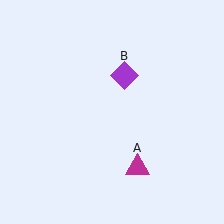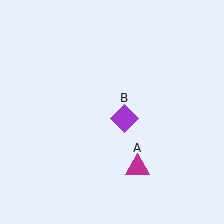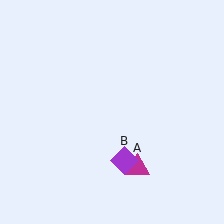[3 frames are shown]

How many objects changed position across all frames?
1 object changed position: purple diamond (object B).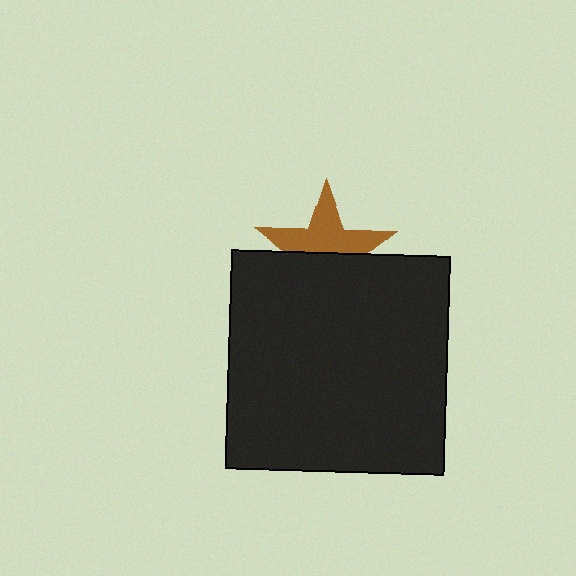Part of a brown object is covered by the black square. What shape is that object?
It is a star.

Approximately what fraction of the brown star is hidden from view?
Roughly 46% of the brown star is hidden behind the black square.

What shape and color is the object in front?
The object in front is a black square.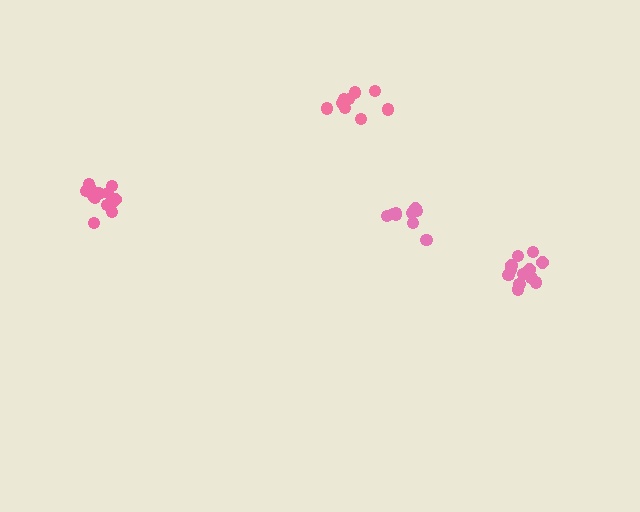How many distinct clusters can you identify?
There are 4 distinct clusters.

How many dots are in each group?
Group 1: 9 dots, Group 2: 12 dots, Group 3: 9 dots, Group 4: 13 dots (43 total).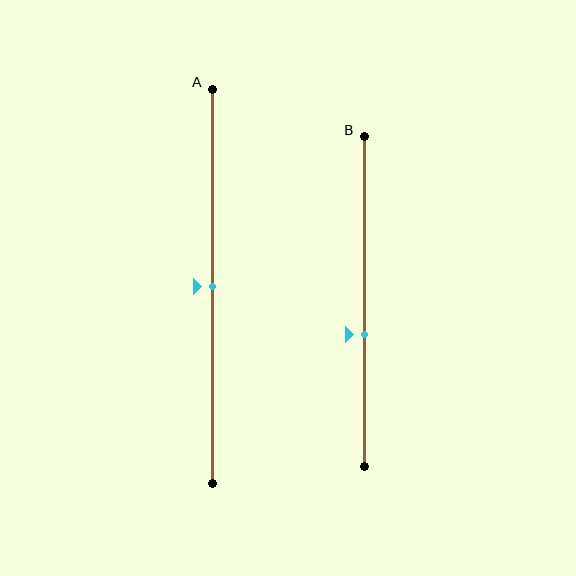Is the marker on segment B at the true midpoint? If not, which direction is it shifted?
No, the marker on segment B is shifted downward by about 10% of the segment length.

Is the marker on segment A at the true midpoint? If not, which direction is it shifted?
Yes, the marker on segment A is at the true midpoint.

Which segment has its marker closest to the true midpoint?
Segment A has its marker closest to the true midpoint.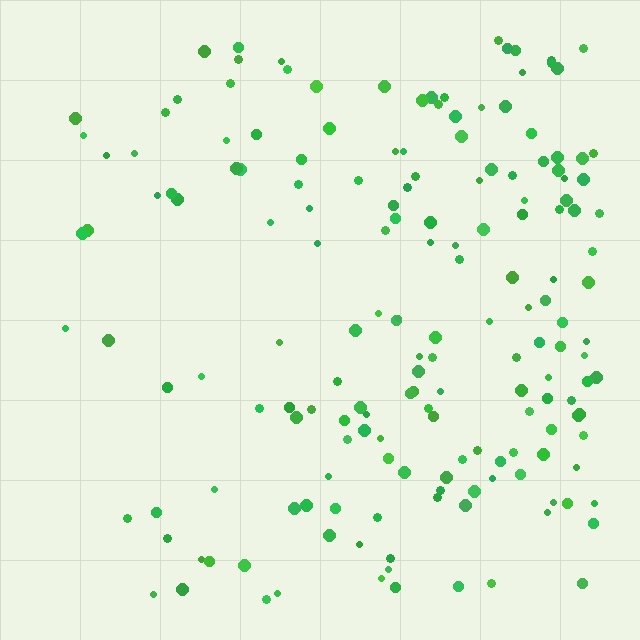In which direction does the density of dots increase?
From left to right, with the right side densest.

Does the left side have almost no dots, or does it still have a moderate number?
Still a moderate number, just noticeably fewer than the right.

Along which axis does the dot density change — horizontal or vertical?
Horizontal.